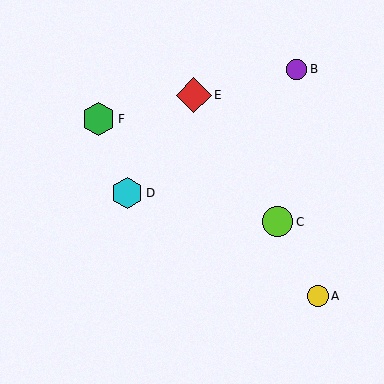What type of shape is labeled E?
Shape E is a red diamond.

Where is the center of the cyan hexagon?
The center of the cyan hexagon is at (127, 193).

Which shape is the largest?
The red diamond (labeled E) is the largest.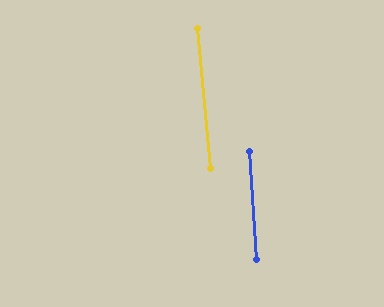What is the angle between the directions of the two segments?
Approximately 1 degree.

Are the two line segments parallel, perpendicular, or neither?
Parallel — their directions differ by only 1.1°.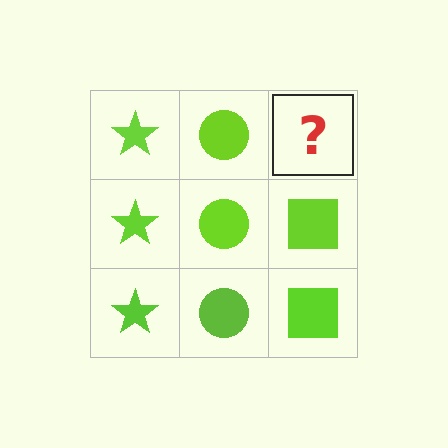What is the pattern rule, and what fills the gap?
The rule is that each column has a consistent shape. The gap should be filled with a lime square.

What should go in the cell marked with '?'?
The missing cell should contain a lime square.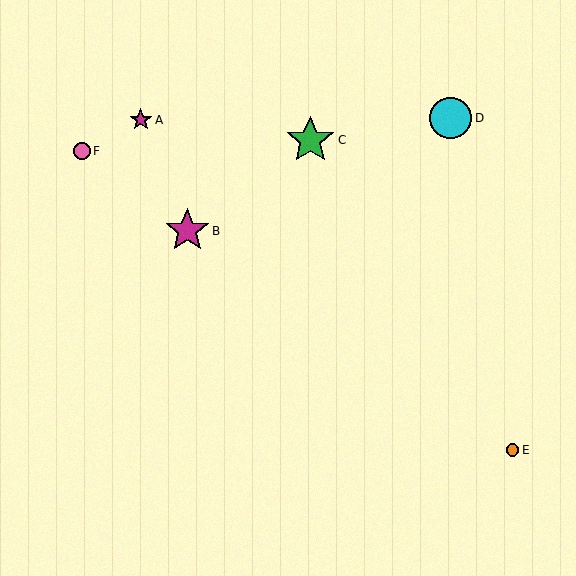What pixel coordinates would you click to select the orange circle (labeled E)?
Click at (513, 450) to select the orange circle E.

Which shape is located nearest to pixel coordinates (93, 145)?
The pink circle (labeled F) at (82, 151) is nearest to that location.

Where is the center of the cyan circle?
The center of the cyan circle is at (451, 118).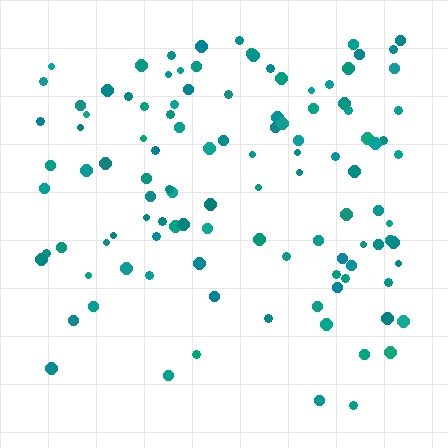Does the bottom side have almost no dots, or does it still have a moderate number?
Still a moderate number, just noticeably fewer than the top.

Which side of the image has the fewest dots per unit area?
The bottom.